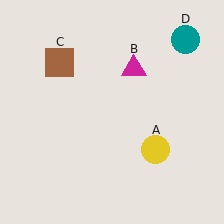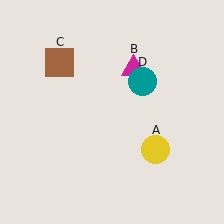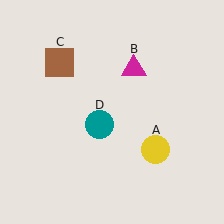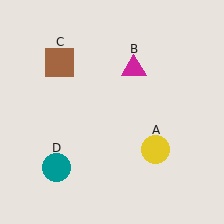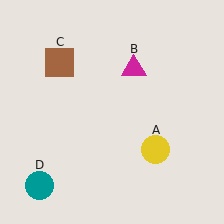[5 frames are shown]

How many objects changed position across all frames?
1 object changed position: teal circle (object D).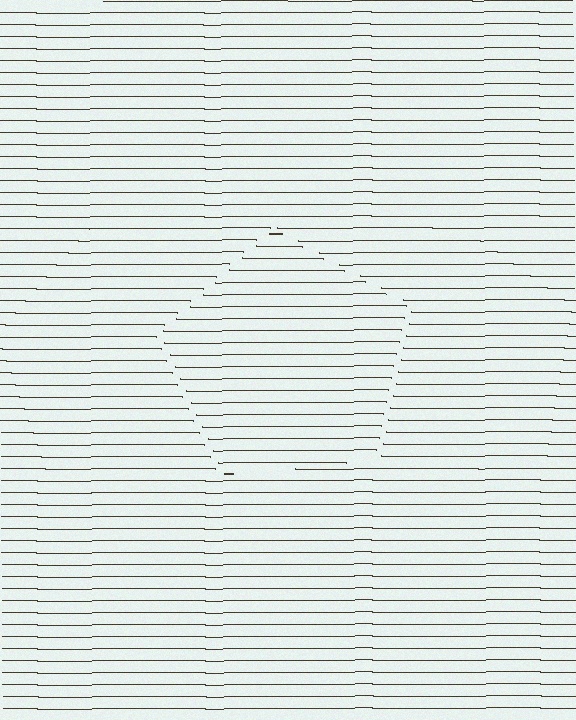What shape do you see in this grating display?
An illusory pentagon. The interior of the shape contains the same grating, shifted by half a period — the contour is defined by the phase discontinuity where line-ends from the inner and outer gratings abut.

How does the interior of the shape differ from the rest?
The interior of the shape contains the same grating, shifted by half a period — the contour is defined by the phase discontinuity where line-ends from the inner and outer gratings abut.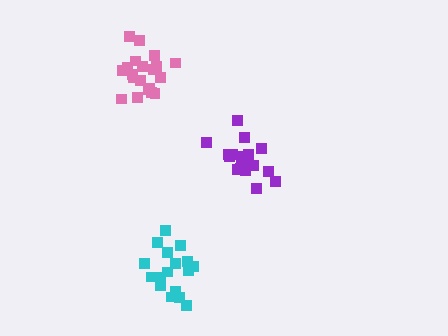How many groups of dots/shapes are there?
There are 3 groups.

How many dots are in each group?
Group 1: 18 dots, Group 2: 17 dots, Group 3: 20 dots (55 total).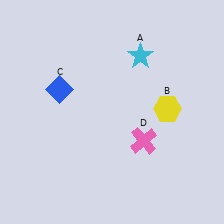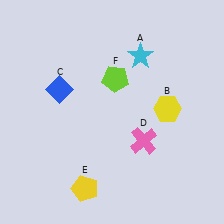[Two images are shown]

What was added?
A yellow pentagon (E), a lime pentagon (F) were added in Image 2.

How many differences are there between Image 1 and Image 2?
There are 2 differences between the two images.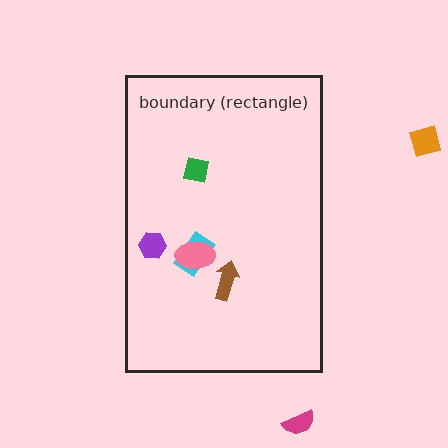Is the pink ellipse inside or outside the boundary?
Inside.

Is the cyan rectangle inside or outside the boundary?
Inside.